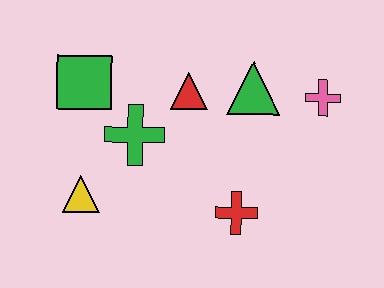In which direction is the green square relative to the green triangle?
The green square is to the left of the green triangle.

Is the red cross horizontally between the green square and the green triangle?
Yes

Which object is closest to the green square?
The green cross is closest to the green square.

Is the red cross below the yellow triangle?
Yes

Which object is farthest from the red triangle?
The yellow triangle is farthest from the red triangle.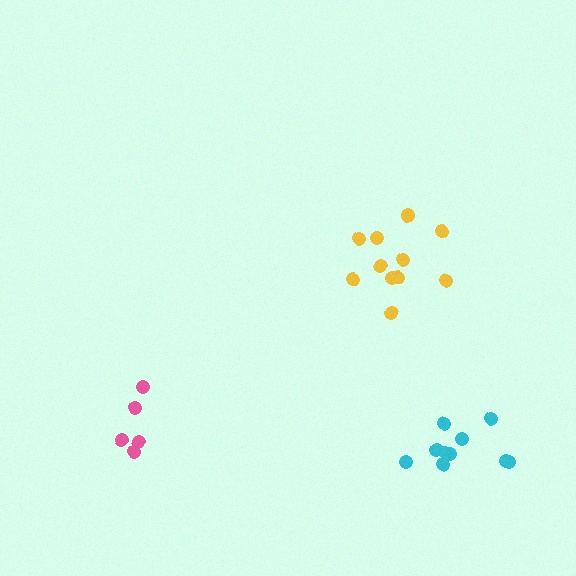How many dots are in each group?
Group 1: 5 dots, Group 2: 10 dots, Group 3: 11 dots (26 total).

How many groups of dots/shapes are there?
There are 3 groups.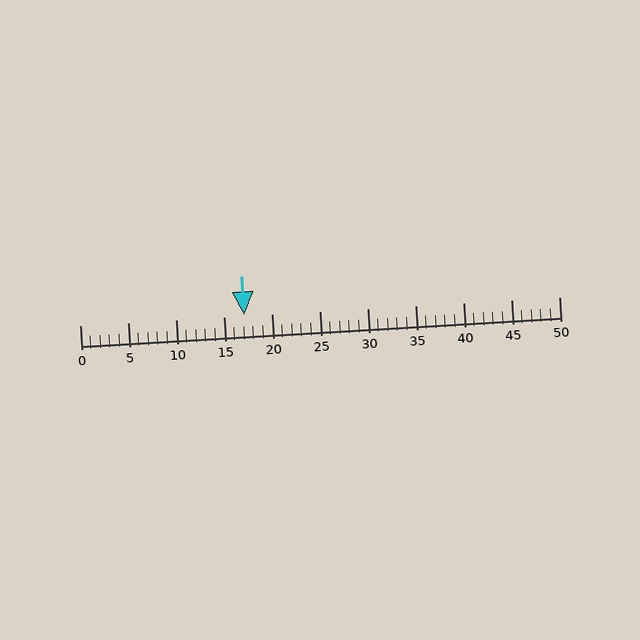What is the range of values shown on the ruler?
The ruler shows values from 0 to 50.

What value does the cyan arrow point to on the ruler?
The cyan arrow points to approximately 17.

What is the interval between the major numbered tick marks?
The major tick marks are spaced 5 units apart.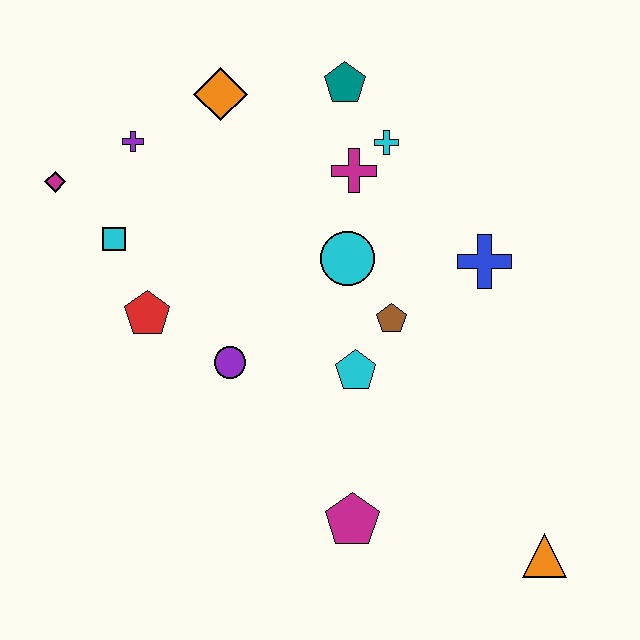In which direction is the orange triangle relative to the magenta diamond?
The orange triangle is to the right of the magenta diamond.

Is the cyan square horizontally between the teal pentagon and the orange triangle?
No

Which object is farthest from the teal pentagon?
The orange triangle is farthest from the teal pentagon.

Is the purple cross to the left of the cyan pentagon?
Yes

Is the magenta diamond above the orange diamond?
No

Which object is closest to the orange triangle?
The magenta pentagon is closest to the orange triangle.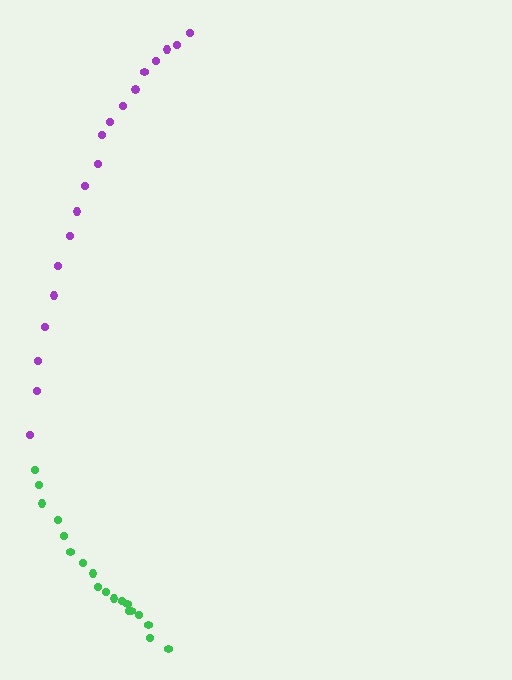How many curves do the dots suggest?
There are 2 distinct paths.